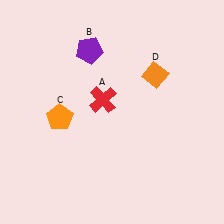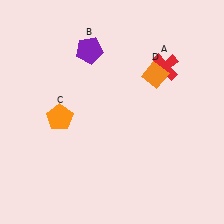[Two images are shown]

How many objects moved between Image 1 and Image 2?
1 object moved between the two images.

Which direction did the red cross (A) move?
The red cross (A) moved right.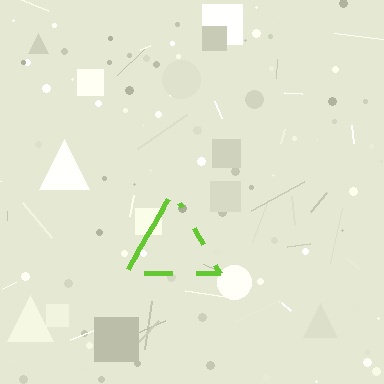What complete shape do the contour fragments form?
The contour fragments form a triangle.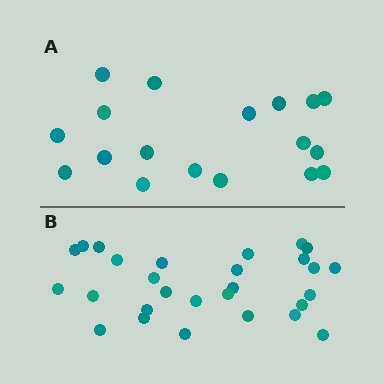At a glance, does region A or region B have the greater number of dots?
Region B (the bottom region) has more dots.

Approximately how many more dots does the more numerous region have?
Region B has roughly 10 or so more dots than region A.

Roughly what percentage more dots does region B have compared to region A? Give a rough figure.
About 55% more.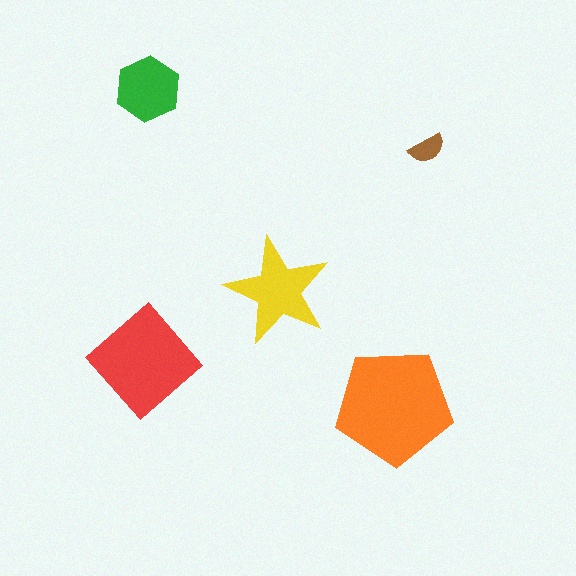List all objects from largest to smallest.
The orange pentagon, the red diamond, the yellow star, the green hexagon, the brown semicircle.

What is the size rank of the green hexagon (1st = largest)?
4th.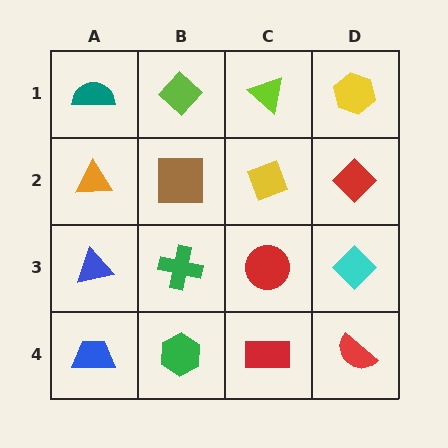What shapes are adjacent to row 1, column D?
A red diamond (row 2, column D), a lime triangle (row 1, column C).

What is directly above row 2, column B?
A lime diamond.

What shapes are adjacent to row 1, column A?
An orange triangle (row 2, column A), a lime diamond (row 1, column B).